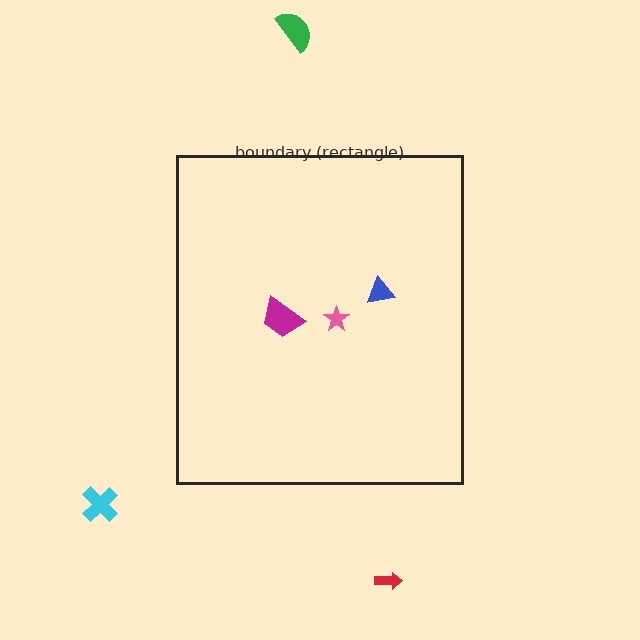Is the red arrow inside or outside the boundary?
Outside.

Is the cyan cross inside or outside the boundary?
Outside.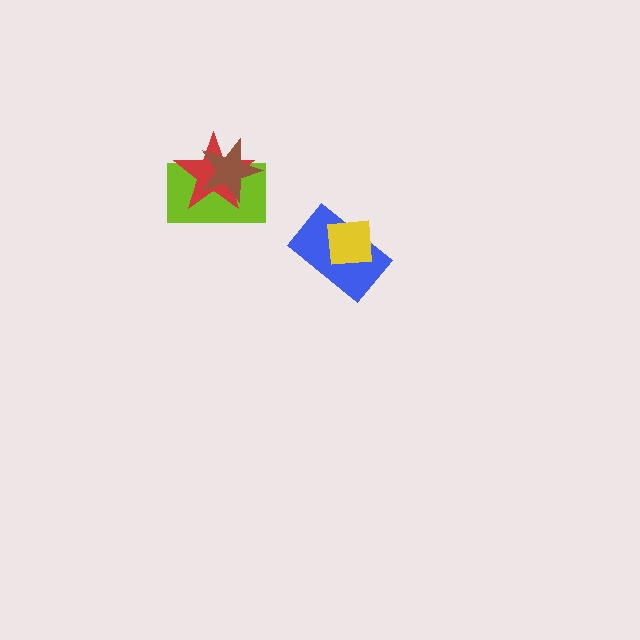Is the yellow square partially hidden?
No, no other shape covers it.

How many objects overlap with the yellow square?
1 object overlaps with the yellow square.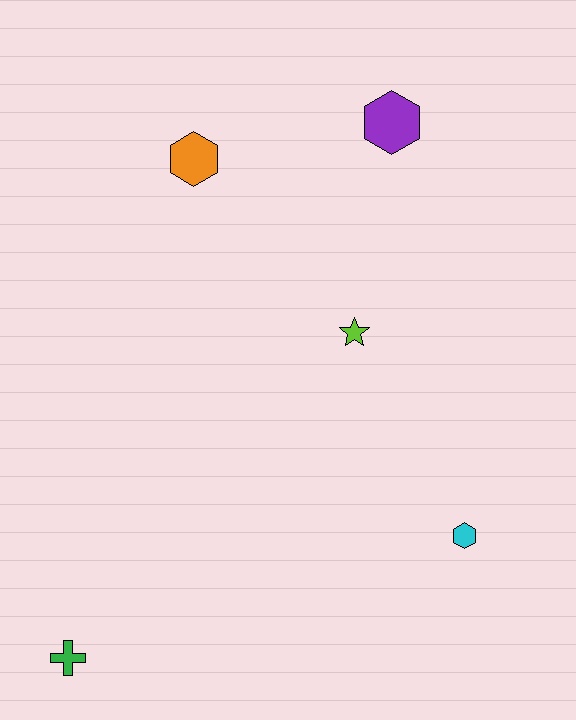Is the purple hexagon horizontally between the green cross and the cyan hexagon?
Yes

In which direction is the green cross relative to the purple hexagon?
The green cross is below the purple hexagon.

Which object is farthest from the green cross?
The purple hexagon is farthest from the green cross.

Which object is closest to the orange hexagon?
The purple hexagon is closest to the orange hexagon.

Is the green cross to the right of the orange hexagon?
No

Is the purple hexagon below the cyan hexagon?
No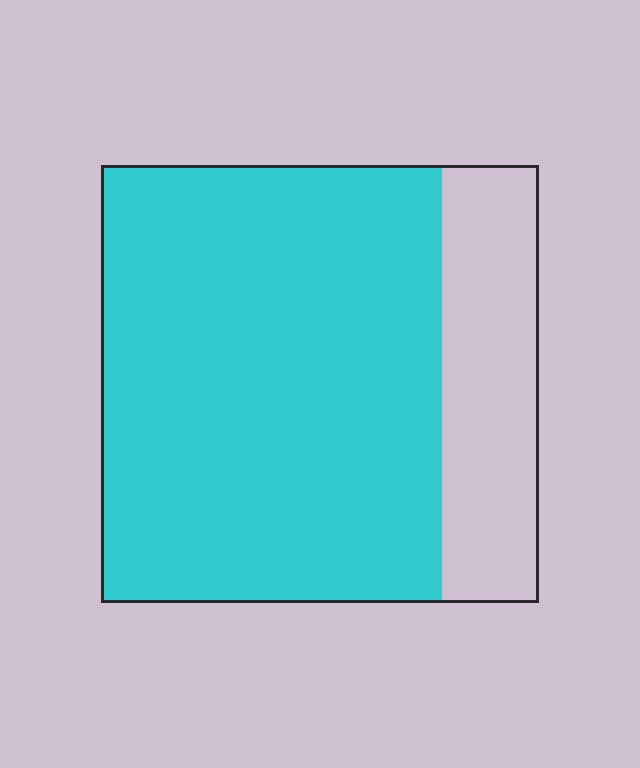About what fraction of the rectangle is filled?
About four fifths (4/5).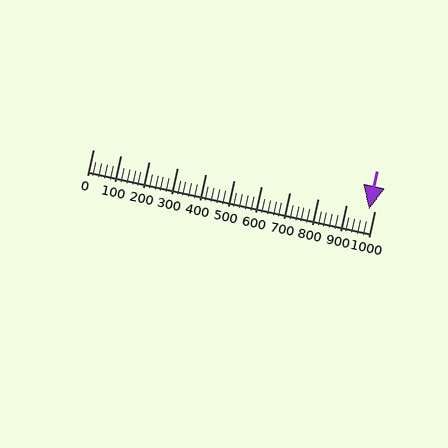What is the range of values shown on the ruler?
The ruler shows values from 0 to 1000.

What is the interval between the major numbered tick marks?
The major tick marks are spaced 100 units apart.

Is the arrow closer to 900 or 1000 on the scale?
The arrow is closer to 1000.